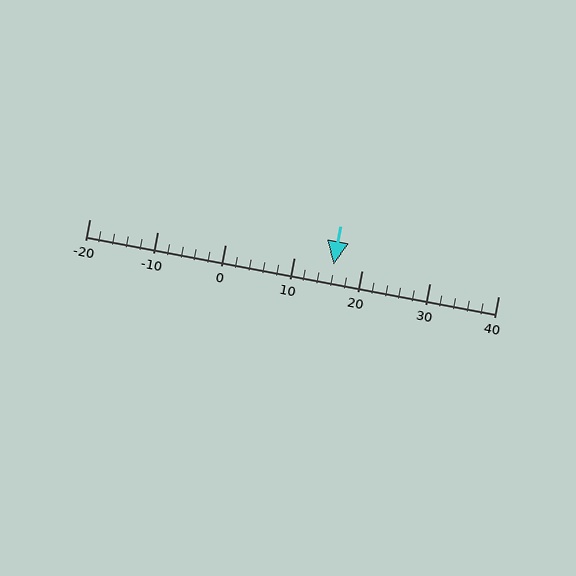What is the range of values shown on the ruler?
The ruler shows values from -20 to 40.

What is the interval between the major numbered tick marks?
The major tick marks are spaced 10 units apart.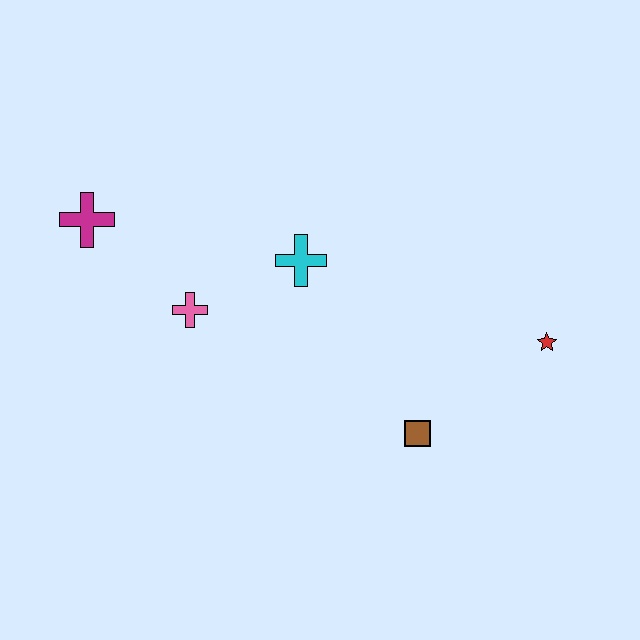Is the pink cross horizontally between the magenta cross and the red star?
Yes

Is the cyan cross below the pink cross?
No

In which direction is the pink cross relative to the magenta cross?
The pink cross is to the right of the magenta cross.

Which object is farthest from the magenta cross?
The red star is farthest from the magenta cross.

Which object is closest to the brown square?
The red star is closest to the brown square.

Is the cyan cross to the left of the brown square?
Yes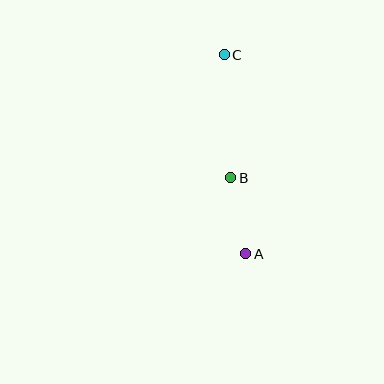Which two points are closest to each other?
Points A and B are closest to each other.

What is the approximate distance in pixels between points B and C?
The distance between B and C is approximately 123 pixels.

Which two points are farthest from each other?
Points A and C are farthest from each other.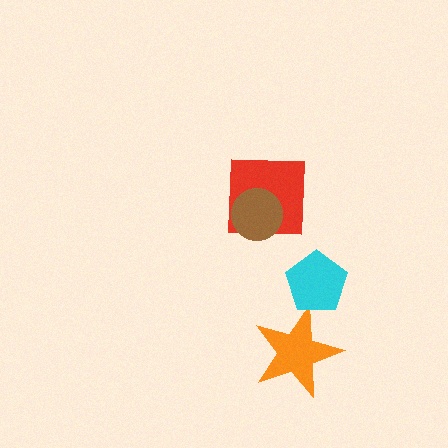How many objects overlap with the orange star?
1 object overlaps with the orange star.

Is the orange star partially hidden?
Yes, it is partially covered by another shape.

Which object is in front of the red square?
The brown circle is in front of the red square.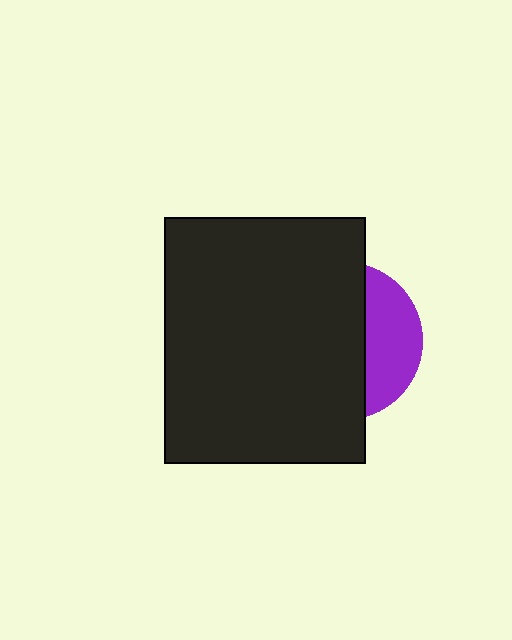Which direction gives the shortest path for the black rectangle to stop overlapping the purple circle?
Moving left gives the shortest separation.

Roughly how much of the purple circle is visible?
A small part of it is visible (roughly 33%).